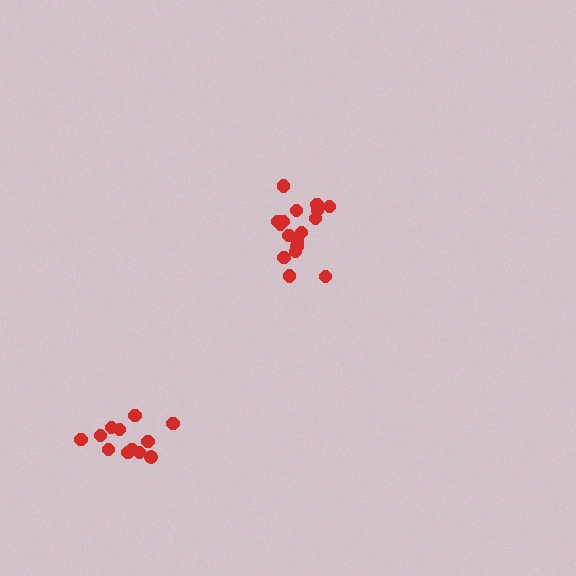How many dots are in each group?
Group 1: 13 dots, Group 2: 17 dots (30 total).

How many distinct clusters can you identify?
There are 2 distinct clusters.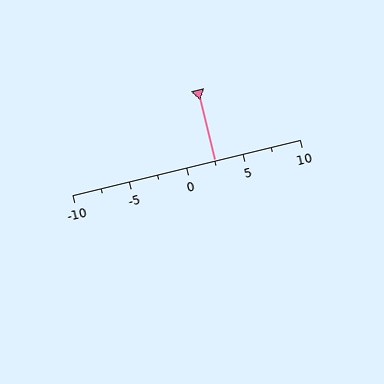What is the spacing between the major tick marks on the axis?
The major ticks are spaced 5 apart.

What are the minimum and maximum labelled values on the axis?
The axis runs from -10 to 10.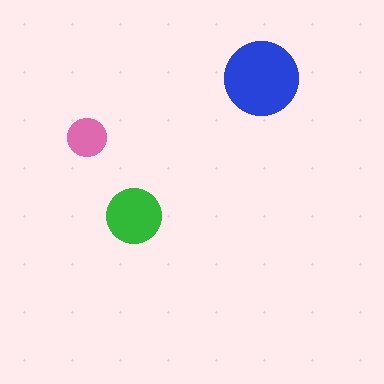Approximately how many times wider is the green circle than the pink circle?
About 1.5 times wider.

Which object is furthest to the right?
The blue circle is rightmost.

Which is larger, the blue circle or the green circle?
The blue one.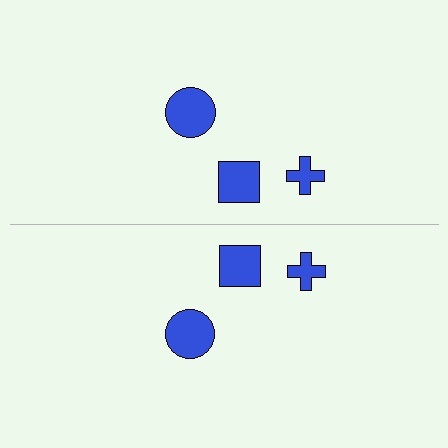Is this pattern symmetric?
Yes, this pattern has bilateral (reflection) symmetry.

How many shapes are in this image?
There are 6 shapes in this image.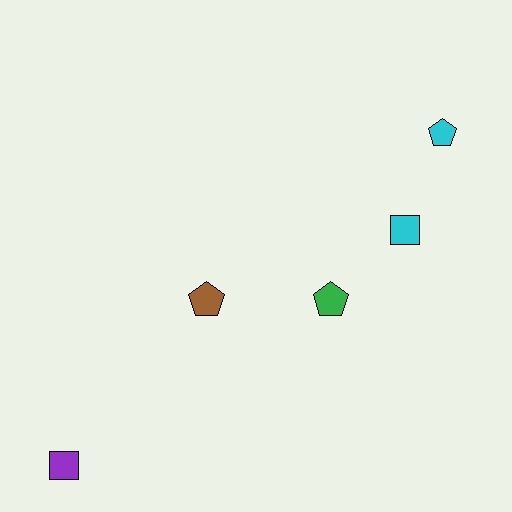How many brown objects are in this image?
There is 1 brown object.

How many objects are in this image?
There are 5 objects.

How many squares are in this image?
There are 2 squares.